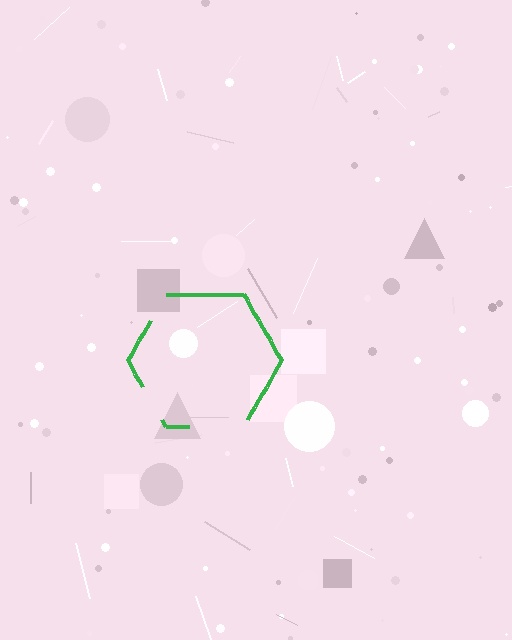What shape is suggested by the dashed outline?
The dashed outline suggests a hexagon.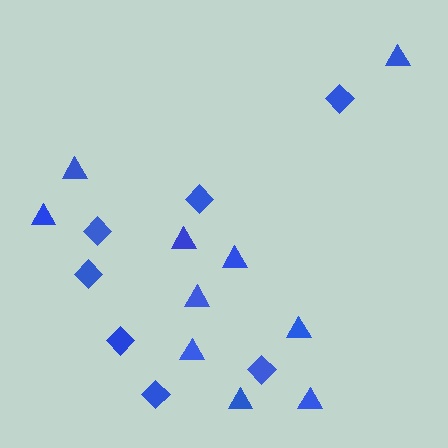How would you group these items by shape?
There are 2 groups: one group of diamonds (7) and one group of triangles (10).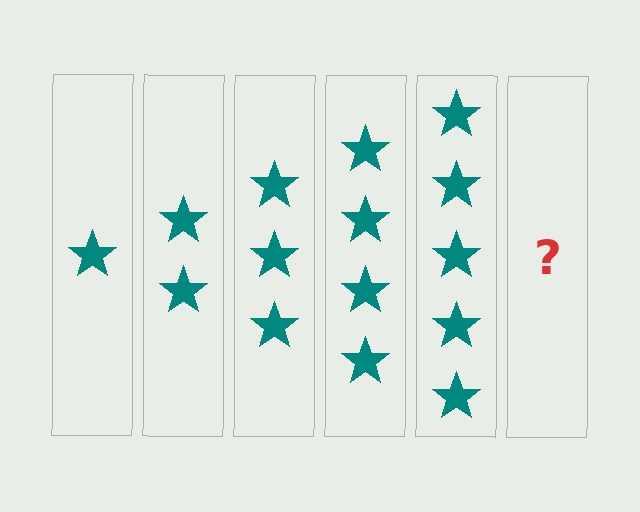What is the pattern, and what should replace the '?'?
The pattern is that each step adds one more star. The '?' should be 6 stars.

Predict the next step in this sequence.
The next step is 6 stars.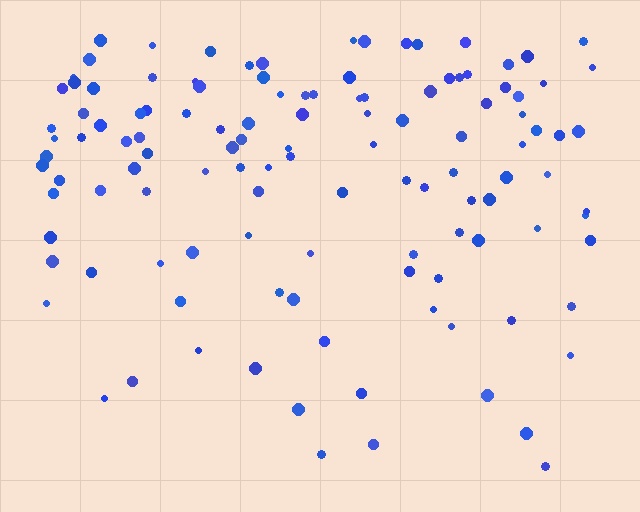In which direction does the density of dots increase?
From bottom to top, with the top side densest.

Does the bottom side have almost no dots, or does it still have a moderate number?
Still a moderate number, just noticeably fewer than the top.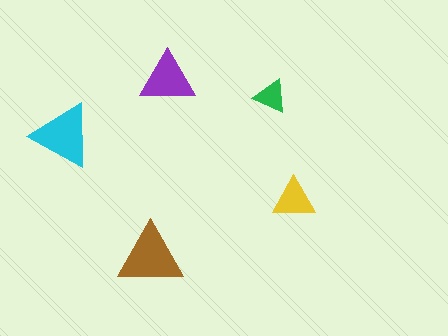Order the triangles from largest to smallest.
the brown one, the cyan one, the purple one, the yellow one, the green one.